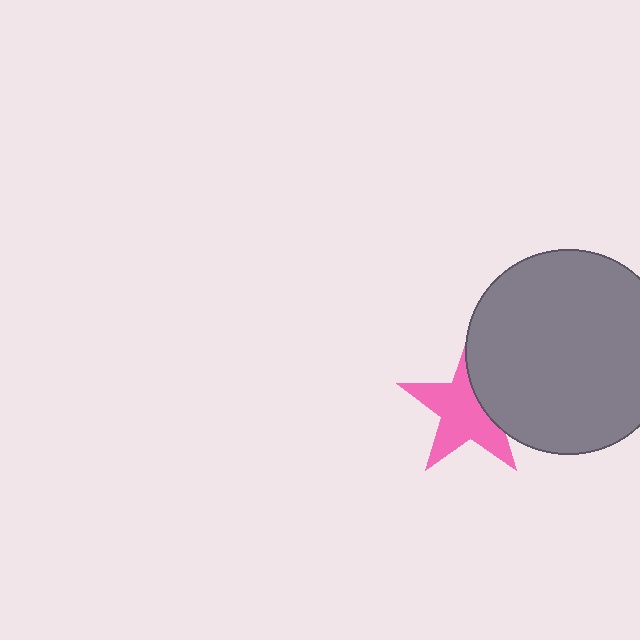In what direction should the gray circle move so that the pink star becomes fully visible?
The gray circle should move right. That is the shortest direction to clear the overlap and leave the pink star fully visible.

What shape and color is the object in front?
The object in front is a gray circle.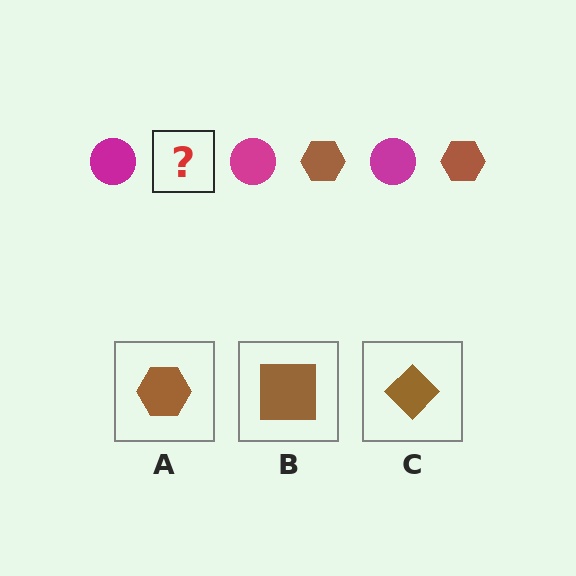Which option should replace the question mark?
Option A.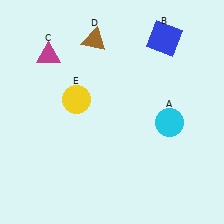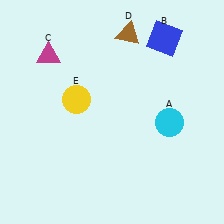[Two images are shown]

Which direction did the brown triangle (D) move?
The brown triangle (D) moved right.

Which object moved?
The brown triangle (D) moved right.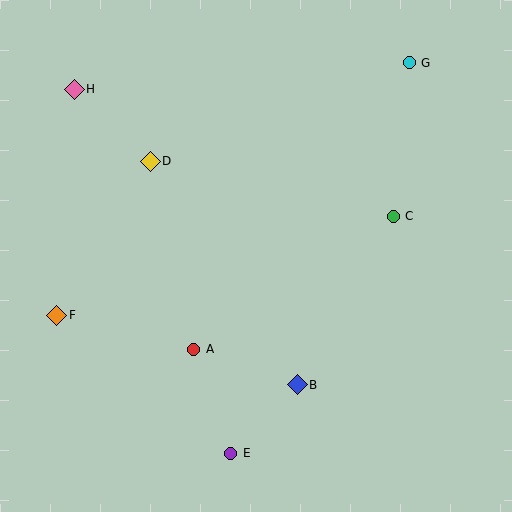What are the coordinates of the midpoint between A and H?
The midpoint between A and H is at (134, 219).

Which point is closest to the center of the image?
Point A at (194, 349) is closest to the center.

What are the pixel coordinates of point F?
Point F is at (57, 315).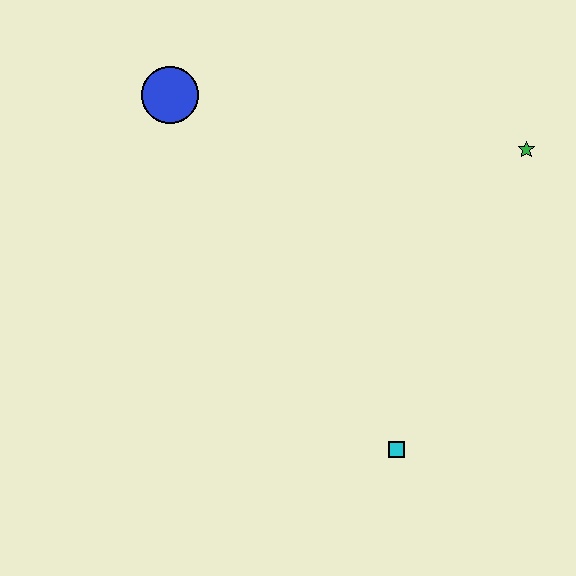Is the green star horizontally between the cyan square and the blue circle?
No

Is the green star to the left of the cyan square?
No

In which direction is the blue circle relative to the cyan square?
The blue circle is above the cyan square.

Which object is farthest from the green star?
The blue circle is farthest from the green star.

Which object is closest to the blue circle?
The green star is closest to the blue circle.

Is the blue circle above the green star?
Yes